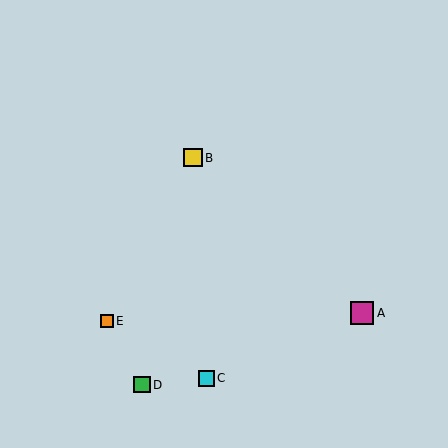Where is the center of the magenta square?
The center of the magenta square is at (362, 313).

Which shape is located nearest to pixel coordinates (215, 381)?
The cyan square (labeled C) at (206, 378) is nearest to that location.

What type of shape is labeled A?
Shape A is a magenta square.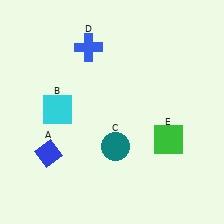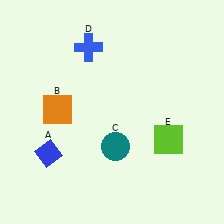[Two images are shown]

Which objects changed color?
B changed from cyan to orange. E changed from green to lime.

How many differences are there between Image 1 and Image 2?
There are 2 differences between the two images.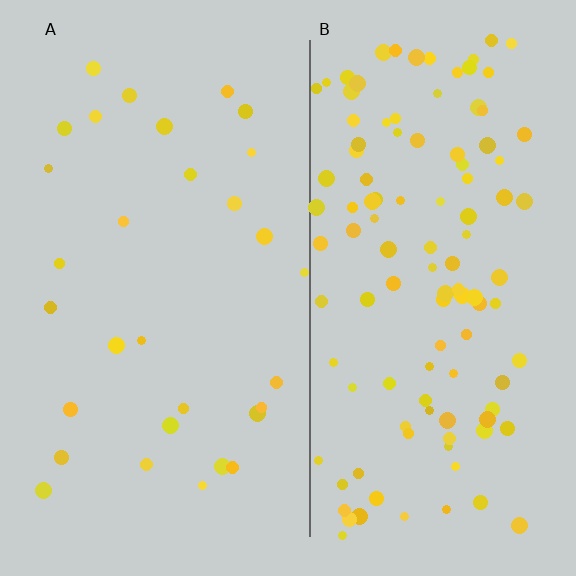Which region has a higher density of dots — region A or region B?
B (the right).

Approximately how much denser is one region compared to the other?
Approximately 3.8× — region B over region A.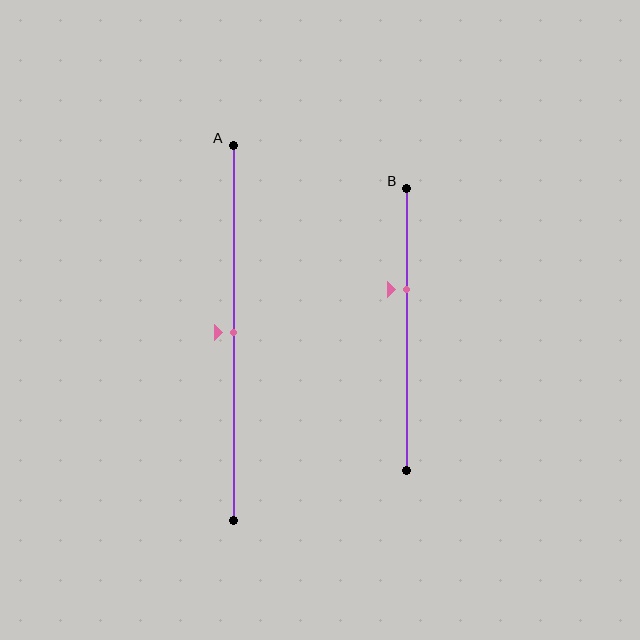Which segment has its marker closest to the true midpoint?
Segment A has its marker closest to the true midpoint.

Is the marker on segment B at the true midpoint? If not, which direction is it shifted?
No, the marker on segment B is shifted upward by about 14% of the segment length.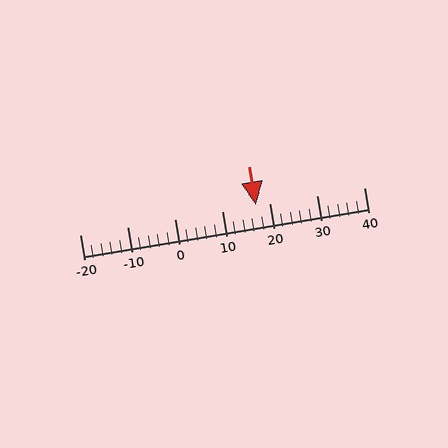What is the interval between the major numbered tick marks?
The major tick marks are spaced 10 units apart.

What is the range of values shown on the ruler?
The ruler shows values from -20 to 40.